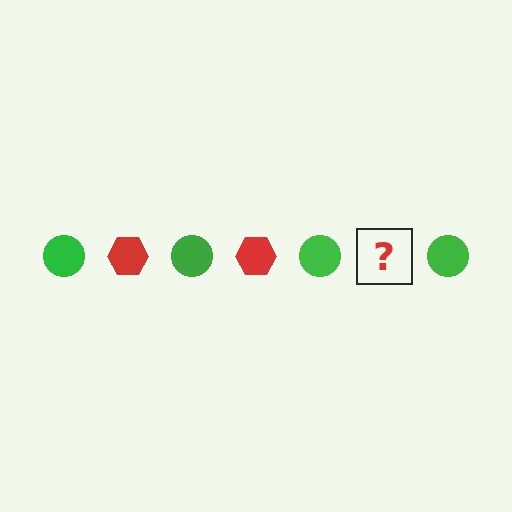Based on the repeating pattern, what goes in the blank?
The blank should be a red hexagon.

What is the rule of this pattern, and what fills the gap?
The rule is that the pattern alternates between green circle and red hexagon. The gap should be filled with a red hexagon.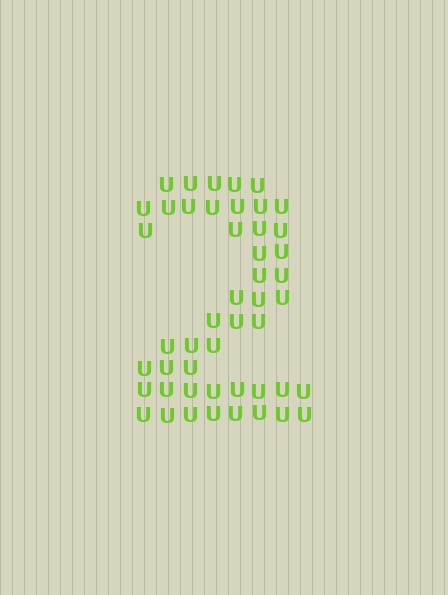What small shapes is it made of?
It is made of small letter U's.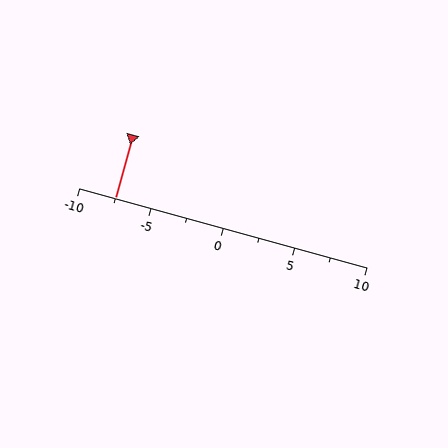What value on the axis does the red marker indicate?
The marker indicates approximately -7.5.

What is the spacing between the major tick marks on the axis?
The major ticks are spaced 5 apart.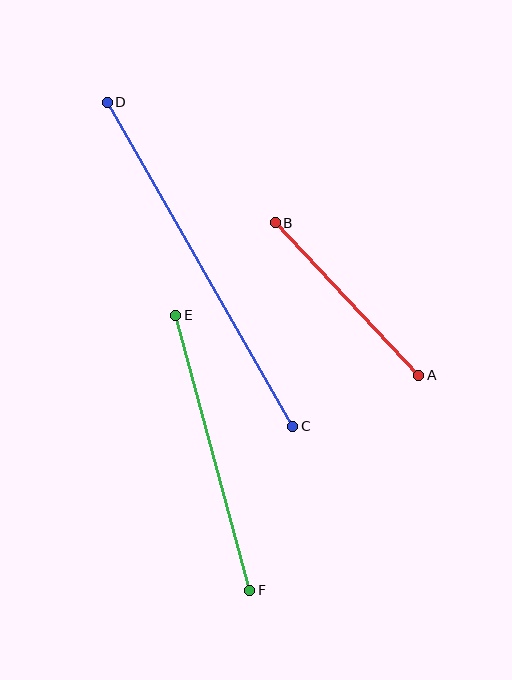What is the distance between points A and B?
The distance is approximately 209 pixels.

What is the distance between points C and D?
The distance is approximately 374 pixels.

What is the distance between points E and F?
The distance is approximately 285 pixels.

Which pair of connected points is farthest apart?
Points C and D are farthest apart.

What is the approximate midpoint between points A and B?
The midpoint is at approximately (347, 299) pixels.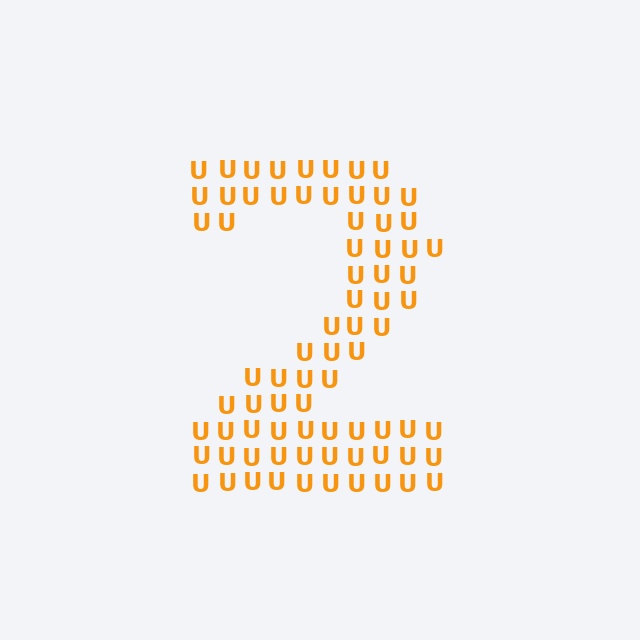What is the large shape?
The large shape is the digit 2.